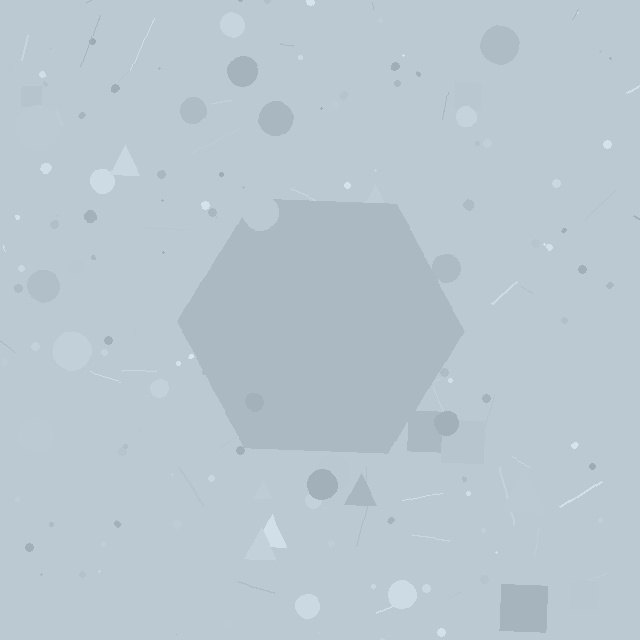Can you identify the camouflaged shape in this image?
The camouflaged shape is a hexagon.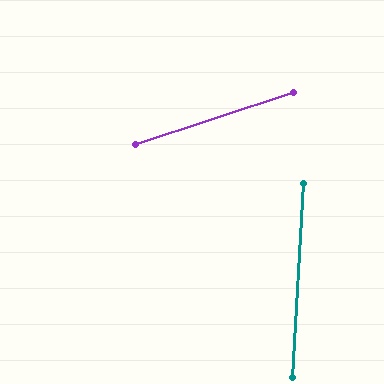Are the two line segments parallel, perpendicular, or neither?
Neither parallel nor perpendicular — they differ by about 69°.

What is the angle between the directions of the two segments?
Approximately 69 degrees.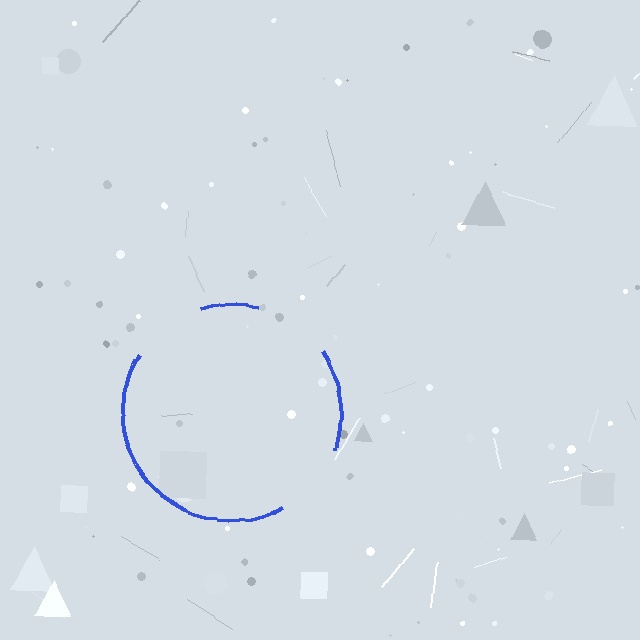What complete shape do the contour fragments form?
The contour fragments form a circle.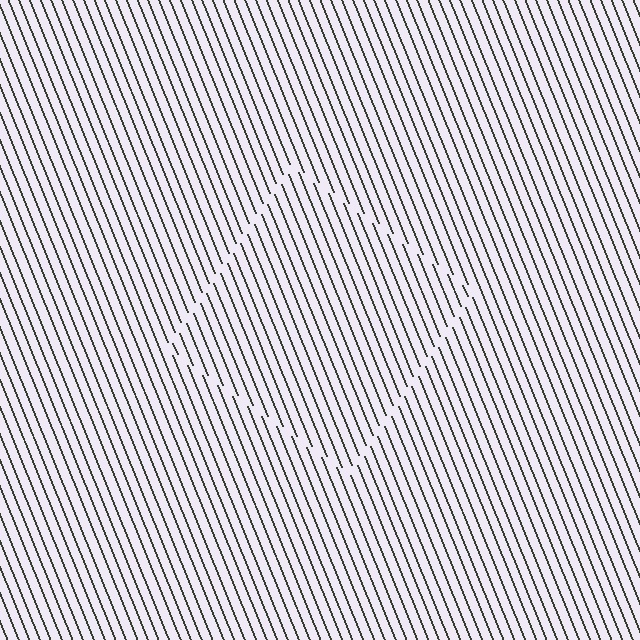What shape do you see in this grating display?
An illusory square. The interior of the shape contains the same grating, shifted by half a period — the contour is defined by the phase discontinuity where line-ends from the inner and outer gratings abut.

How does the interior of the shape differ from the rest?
The interior of the shape contains the same grating, shifted by half a period — the contour is defined by the phase discontinuity where line-ends from the inner and outer gratings abut.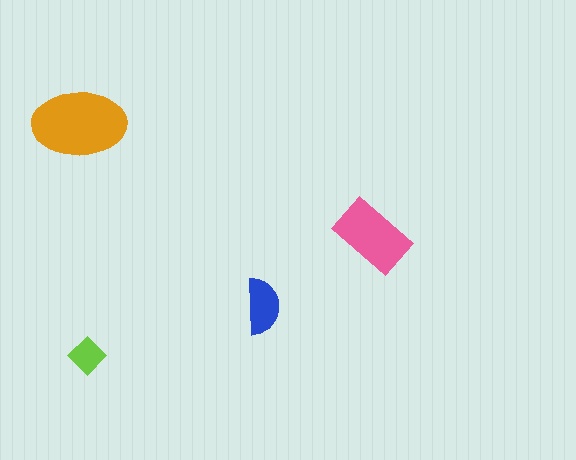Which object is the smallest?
The lime diamond.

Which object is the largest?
The orange ellipse.